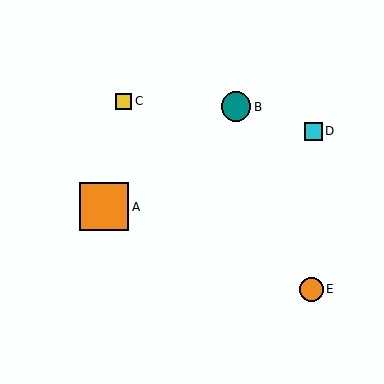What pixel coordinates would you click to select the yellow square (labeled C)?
Click at (124, 101) to select the yellow square C.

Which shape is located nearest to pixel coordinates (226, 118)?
The teal circle (labeled B) at (236, 107) is nearest to that location.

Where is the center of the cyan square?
The center of the cyan square is at (313, 131).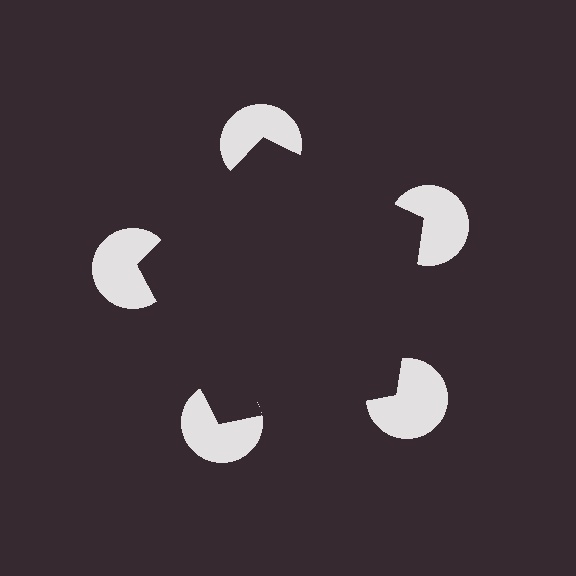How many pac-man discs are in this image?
There are 5 — one at each vertex of the illusory pentagon.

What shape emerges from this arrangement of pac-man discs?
An illusory pentagon — its edges are inferred from the aligned wedge cuts in the pac-man discs, not physically drawn.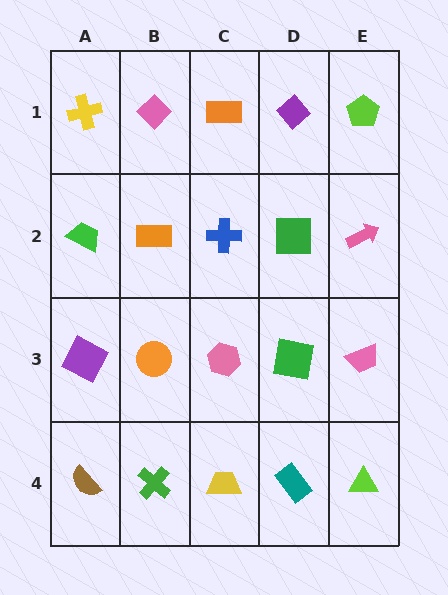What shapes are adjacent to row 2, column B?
A pink diamond (row 1, column B), an orange circle (row 3, column B), a green trapezoid (row 2, column A), a blue cross (row 2, column C).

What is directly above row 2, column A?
A yellow cross.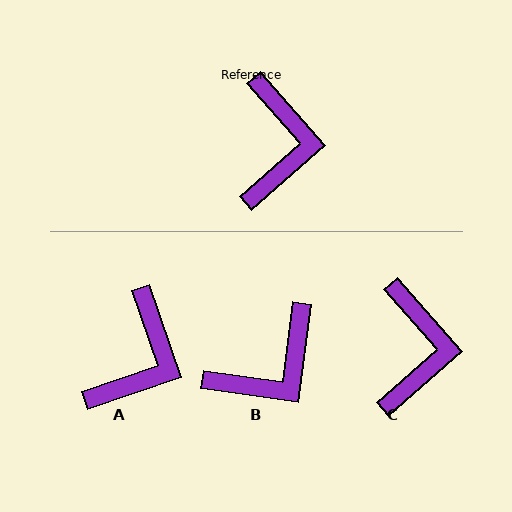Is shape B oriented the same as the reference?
No, it is off by about 49 degrees.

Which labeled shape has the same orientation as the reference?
C.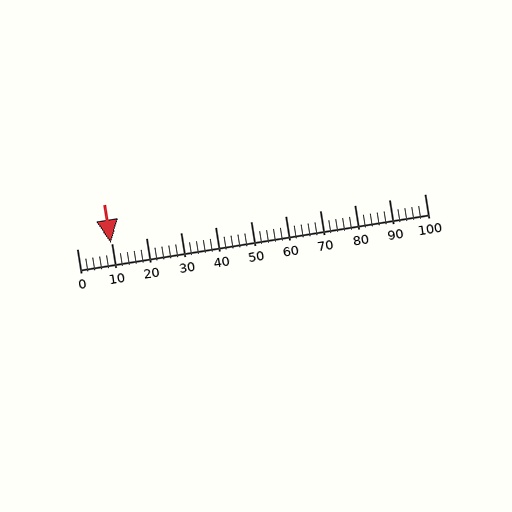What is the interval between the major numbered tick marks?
The major tick marks are spaced 10 units apart.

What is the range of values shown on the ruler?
The ruler shows values from 0 to 100.